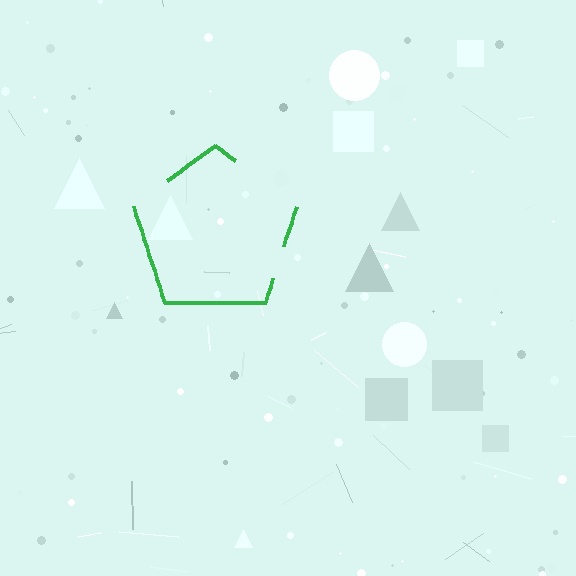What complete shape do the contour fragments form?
The contour fragments form a pentagon.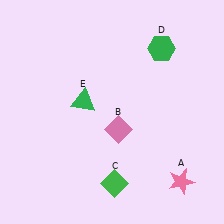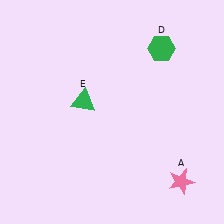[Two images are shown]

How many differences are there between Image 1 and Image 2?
There are 2 differences between the two images.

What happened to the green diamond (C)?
The green diamond (C) was removed in Image 2. It was in the bottom-right area of Image 1.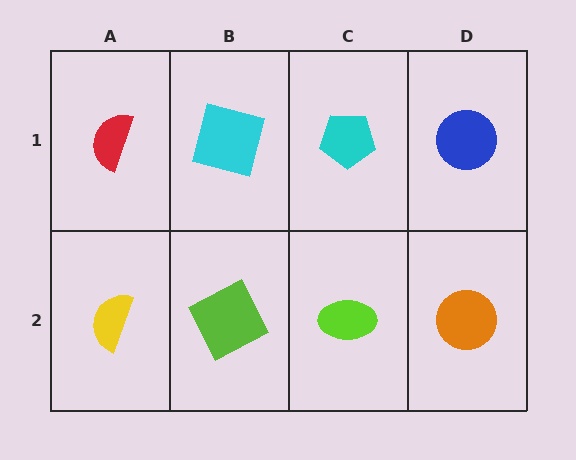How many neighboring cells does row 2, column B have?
3.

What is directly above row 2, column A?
A red semicircle.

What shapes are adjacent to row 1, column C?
A lime ellipse (row 2, column C), a cyan square (row 1, column B), a blue circle (row 1, column D).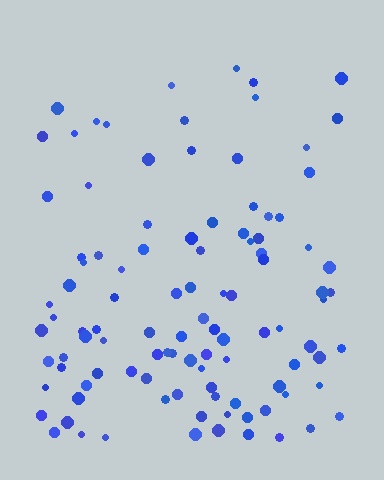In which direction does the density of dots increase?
From top to bottom, with the bottom side densest.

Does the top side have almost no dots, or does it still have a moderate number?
Still a moderate number, just noticeably fewer than the bottom.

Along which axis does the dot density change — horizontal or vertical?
Vertical.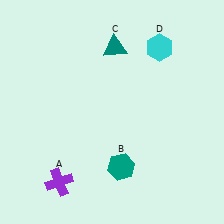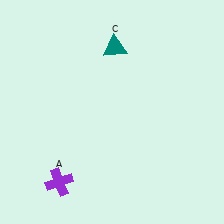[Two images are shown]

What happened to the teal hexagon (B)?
The teal hexagon (B) was removed in Image 2. It was in the bottom-right area of Image 1.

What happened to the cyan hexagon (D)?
The cyan hexagon (D) was removed in Image 2. It was in the top-right area of Image 1.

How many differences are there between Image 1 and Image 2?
There are 2 differences between the two images.